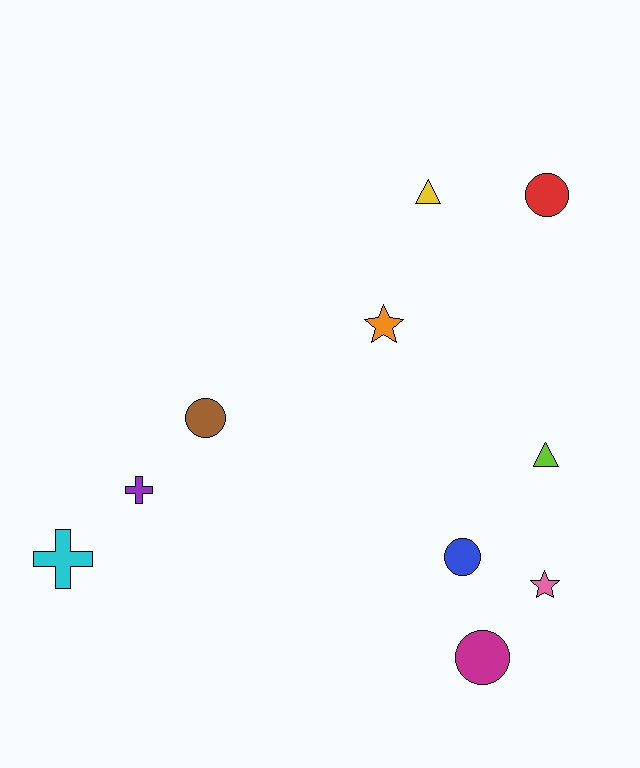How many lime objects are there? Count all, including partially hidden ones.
There is 1 lime object.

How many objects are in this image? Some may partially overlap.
There are 10 objects.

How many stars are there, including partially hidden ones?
There are 2 stars.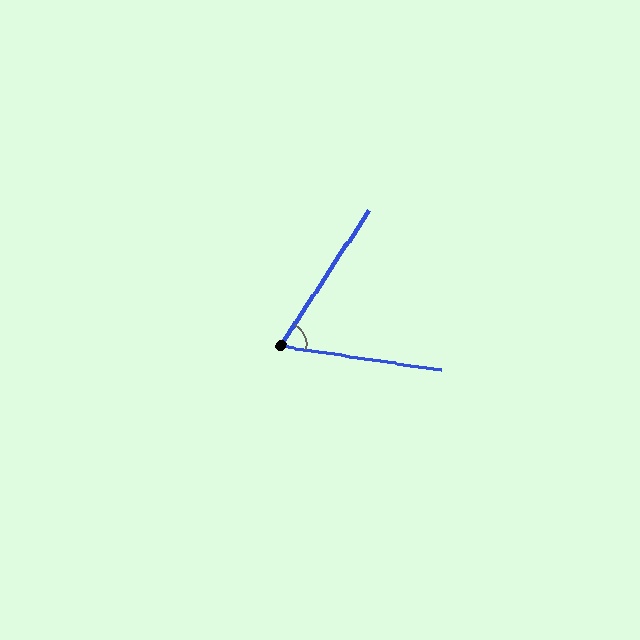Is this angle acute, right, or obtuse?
It is acute.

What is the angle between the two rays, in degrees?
Approximately 65 degrees.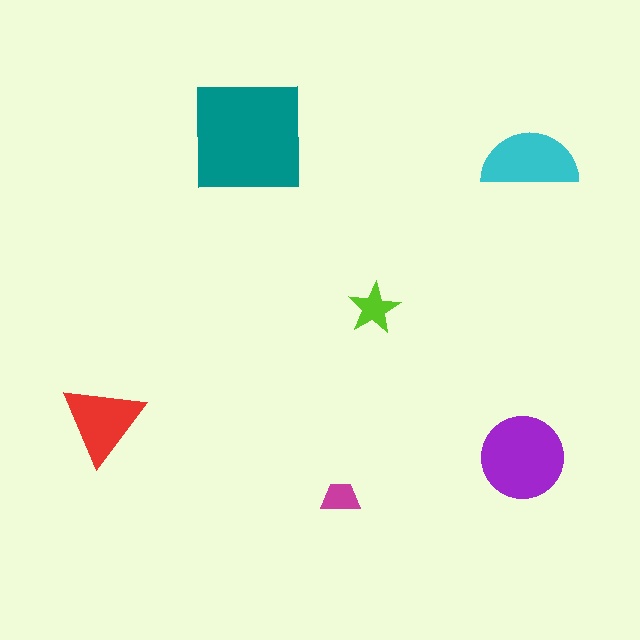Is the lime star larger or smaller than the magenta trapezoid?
Larger.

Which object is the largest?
The teal square.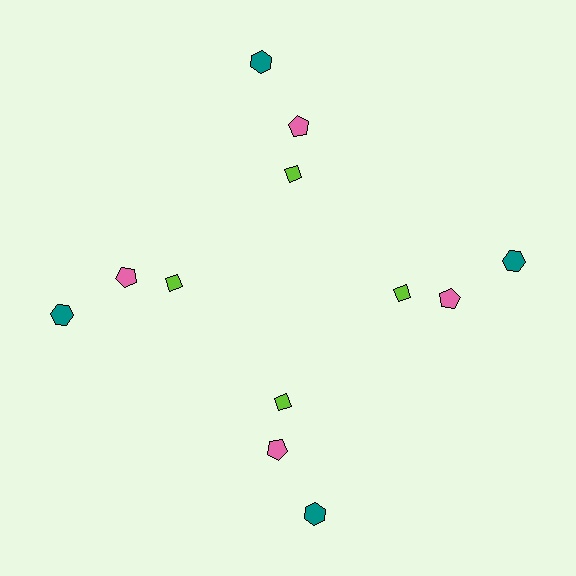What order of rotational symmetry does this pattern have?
This pattern has 4-fold rotational symmetry.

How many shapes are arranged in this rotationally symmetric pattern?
There are 12 shapes, arranged in 4 groups of 3.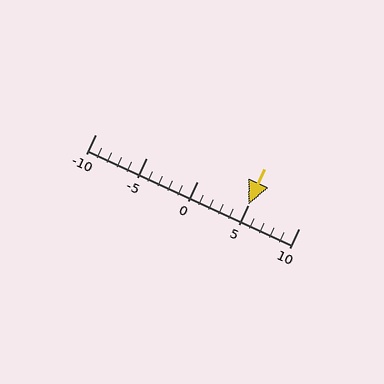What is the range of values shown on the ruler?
The ruler shows values from -10 to 10.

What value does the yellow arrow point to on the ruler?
The yellow arrow points to approximately 5.